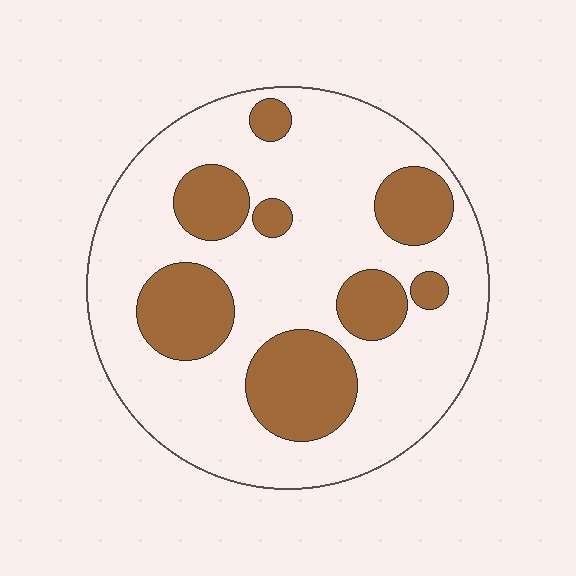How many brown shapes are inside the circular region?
8.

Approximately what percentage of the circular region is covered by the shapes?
Approximately 30%.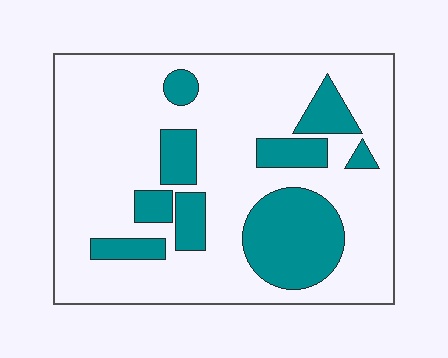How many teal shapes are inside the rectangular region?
9.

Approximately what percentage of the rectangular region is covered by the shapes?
Approximately 25%.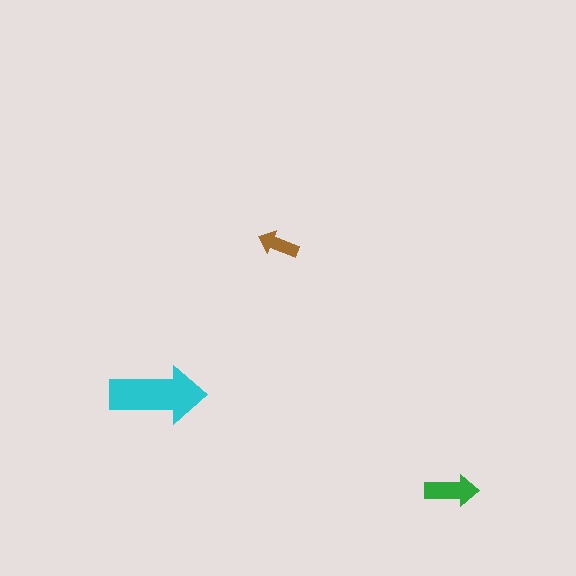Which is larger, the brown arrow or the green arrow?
The green one.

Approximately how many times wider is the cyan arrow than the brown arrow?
About 2.5 times wider.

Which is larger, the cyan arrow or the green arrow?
The cyan one.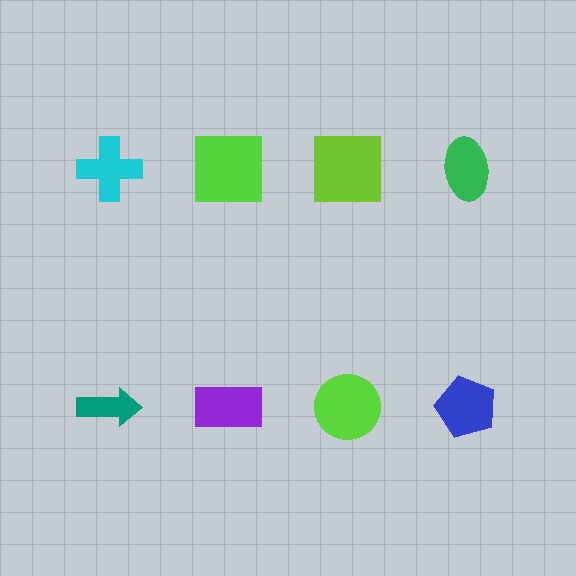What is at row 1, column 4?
A green ellipse.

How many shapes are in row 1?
4 shapes.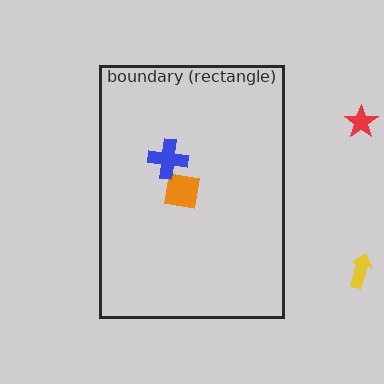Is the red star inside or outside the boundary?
Outside.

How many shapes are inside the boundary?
2 inside, 2 outside.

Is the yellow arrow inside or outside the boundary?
Outside.